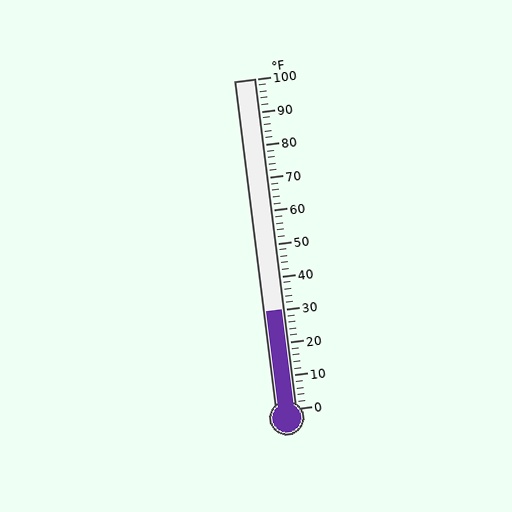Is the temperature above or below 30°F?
The temperature is at 30°F.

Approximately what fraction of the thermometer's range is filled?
The thermometer is filled to approximately 30% of its range.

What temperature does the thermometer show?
The thermometer shows approximately 30°F.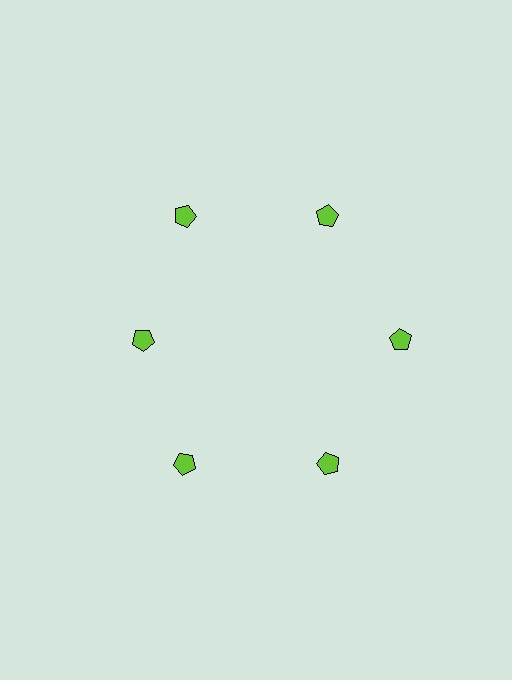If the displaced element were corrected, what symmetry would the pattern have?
It would have 6-fold rotational symmetry — the pattern would map onto itself every 60 degrees.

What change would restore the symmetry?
The symmetry would be restored by moving it outward, back onto the ring so that all 6 pentagons sit at equal angles and equal distance from the center.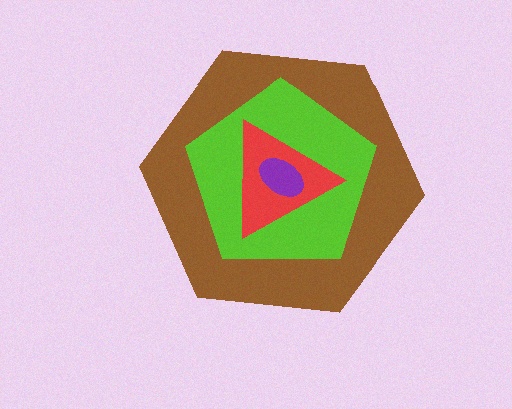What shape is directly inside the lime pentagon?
The red triangle.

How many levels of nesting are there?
4.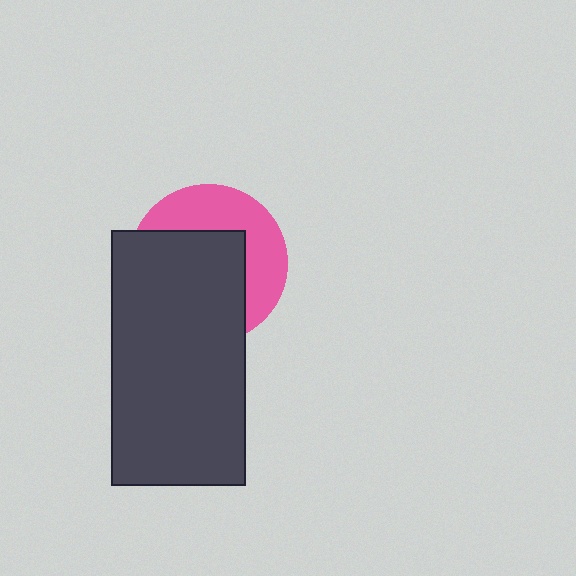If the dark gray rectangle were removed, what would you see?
You would see the complete pink circle.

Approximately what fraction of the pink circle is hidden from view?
Roughly 59% of the pink circle is hidden behind the dark gray rectangle.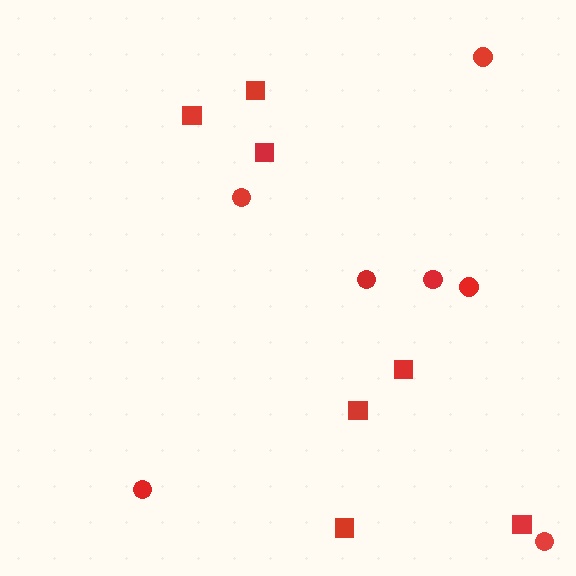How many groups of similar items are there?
There are 2 groups: one group of squares (7) and one group of circles (7).